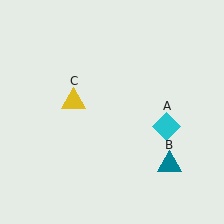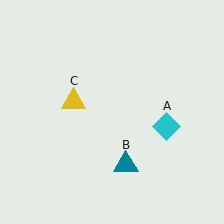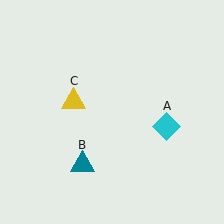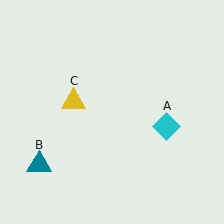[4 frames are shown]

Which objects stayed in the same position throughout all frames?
Cyan diamond (object A) and yellow triangle (object C) remained stationary.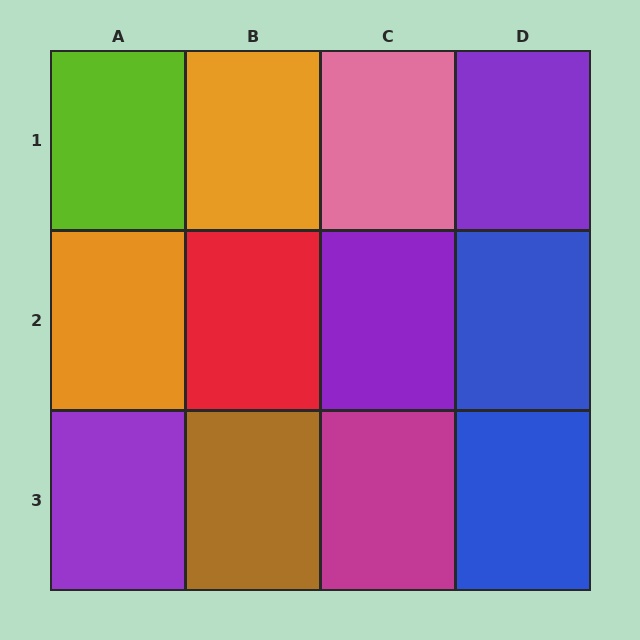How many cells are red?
1 cell is red.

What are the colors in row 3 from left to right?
Purple, brown, magenta, blue.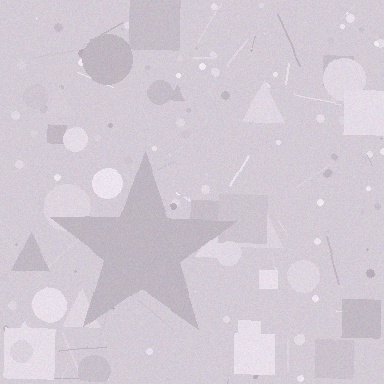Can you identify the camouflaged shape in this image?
The camouflaged shape is a star.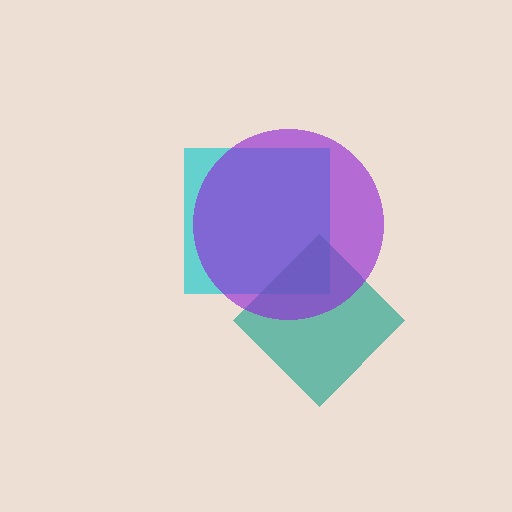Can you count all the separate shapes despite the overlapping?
Yes, there are 3 separate shapes.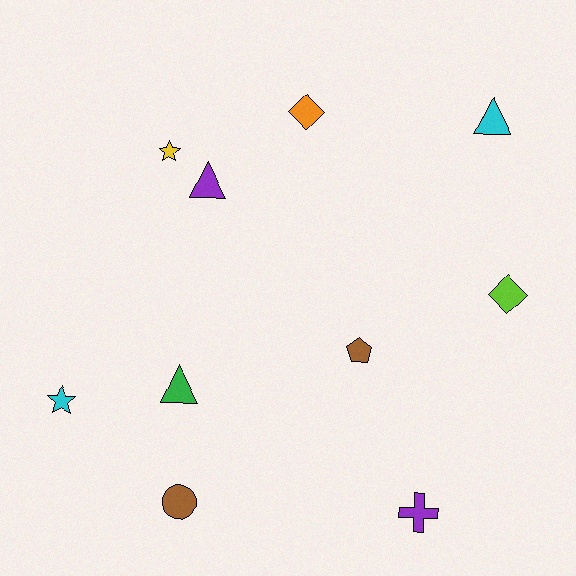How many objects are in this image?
There are 10 objects.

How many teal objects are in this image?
There are no teal objects.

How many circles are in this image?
There is 1 circle.